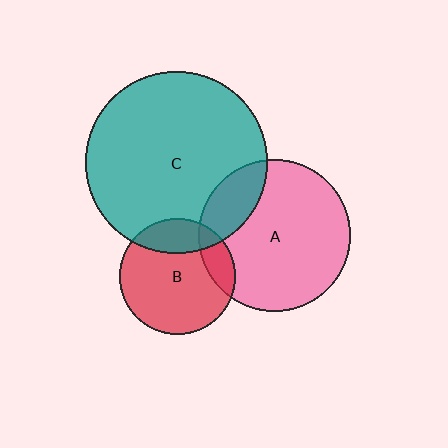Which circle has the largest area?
Circle C (teal).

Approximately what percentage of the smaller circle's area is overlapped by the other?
Approximately 15%.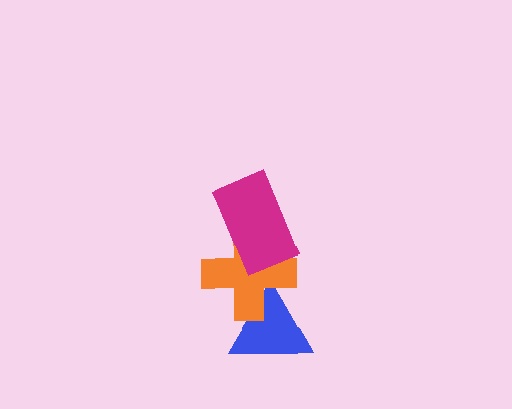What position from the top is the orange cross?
The orange cross is 2nd from the top.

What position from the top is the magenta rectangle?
The magenta rectangle is 1st from the top.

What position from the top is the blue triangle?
The blue triangle is 3rd from the top.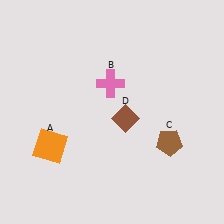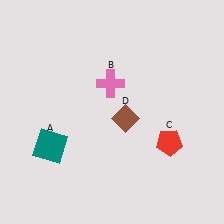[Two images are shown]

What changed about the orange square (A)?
In Image 1, A is orange. In Image 2, it changed to teal.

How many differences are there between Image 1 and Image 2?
There are 2 differences between the two images.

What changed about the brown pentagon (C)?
In Image 1, C is brown. In Image 2, it changed to red.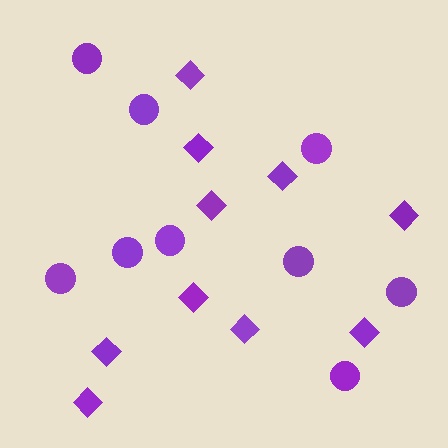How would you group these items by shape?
There are 2 groups: one group of diamonds (10) and one group of circles (9).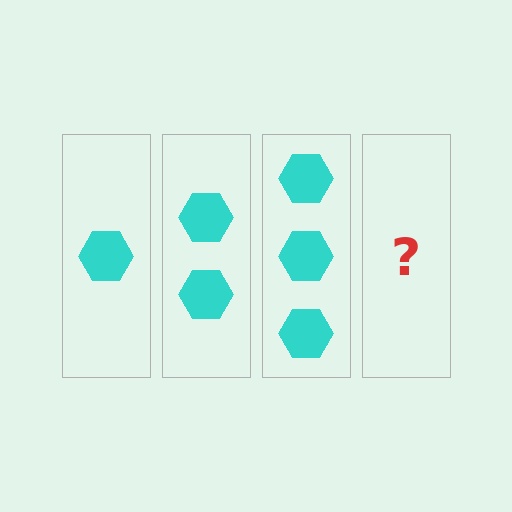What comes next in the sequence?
The next element should be 4 hexagons.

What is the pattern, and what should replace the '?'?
The pattern is that each step adds one more hexagon. The '?' should be 4 hexagons.